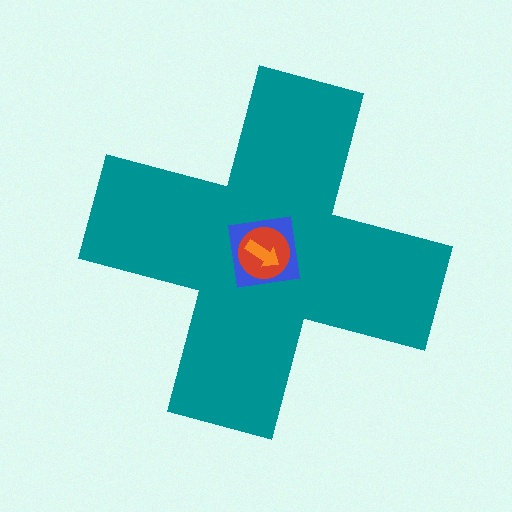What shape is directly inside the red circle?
The orange arrow.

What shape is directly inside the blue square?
The red circle.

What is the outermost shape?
The teal cross.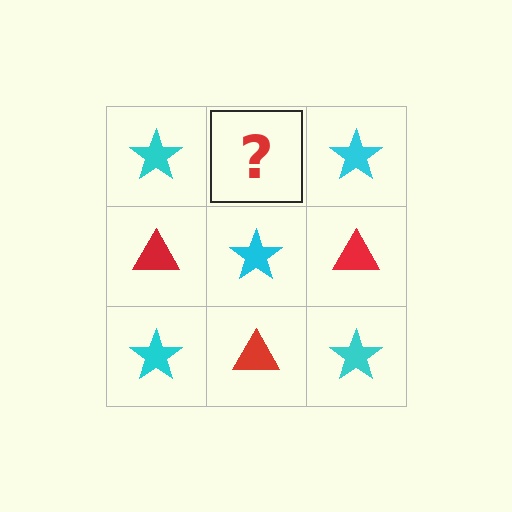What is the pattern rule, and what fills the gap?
The rule is that it alternates cyan star and red triangle in a checkerboard pattern. The gap should be filled with a red triangle.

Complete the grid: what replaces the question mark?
The question mark should be replaced with a red triangle.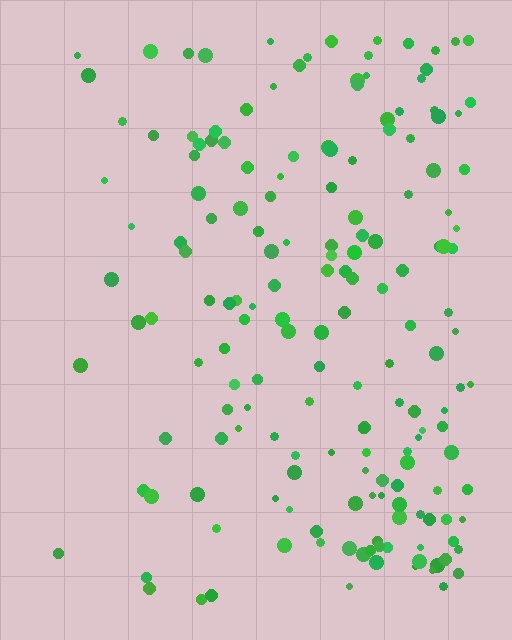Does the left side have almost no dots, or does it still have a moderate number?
Still a moderate number, just noticeably fewer than the right.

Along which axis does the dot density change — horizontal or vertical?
Horizontal.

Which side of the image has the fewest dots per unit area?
The left.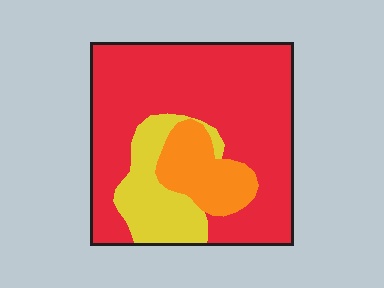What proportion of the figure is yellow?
Yellow covers roughly 15% of the figure.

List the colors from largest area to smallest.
From largest to smallest: red, yellow, orange.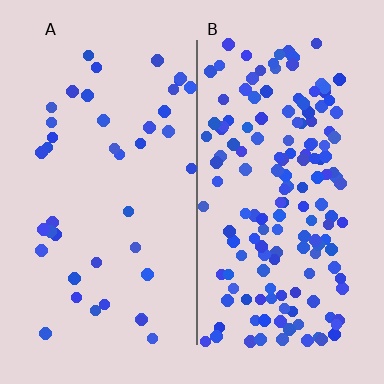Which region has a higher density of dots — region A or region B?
B (the right).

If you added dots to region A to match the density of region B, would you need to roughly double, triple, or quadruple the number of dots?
Approximately quadruple.